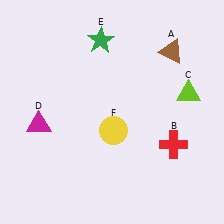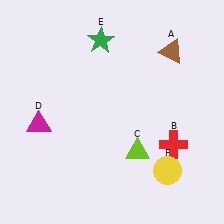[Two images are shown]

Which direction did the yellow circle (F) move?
The yellow circle (F) moved right.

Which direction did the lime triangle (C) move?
The lime triangle (C) moved down.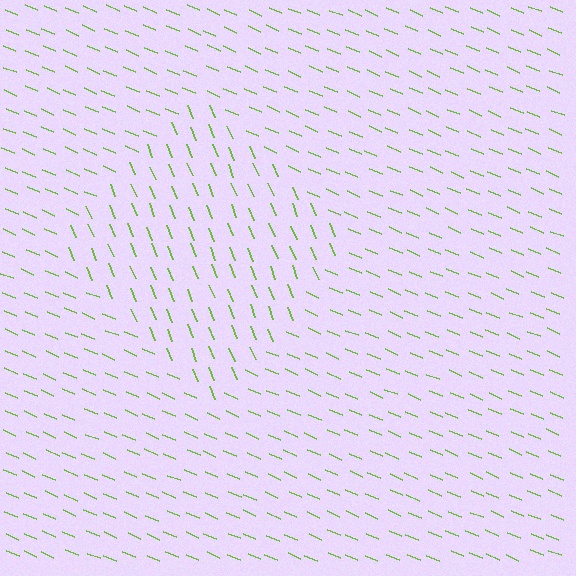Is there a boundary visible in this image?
Yes, there is a texture boundary formed by a change in line orientation.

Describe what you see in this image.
The image is filled with small lime line segments. A diamond region in the image has lines oriented differently from the surrounding lines, creating a visible texture boundary.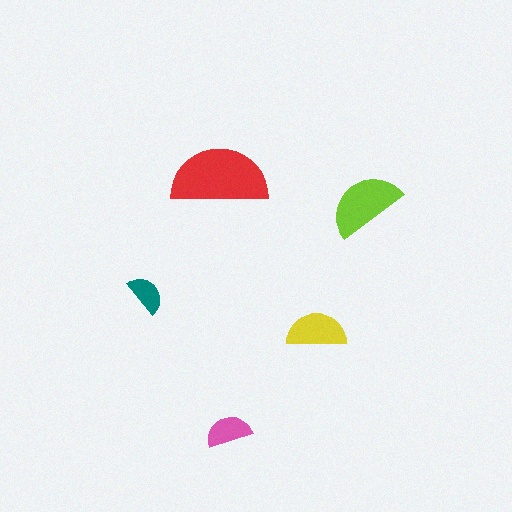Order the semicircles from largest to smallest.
the red one, the lime one, the yellow one, the pink one, the teal one.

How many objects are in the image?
There are 5 objects in the image.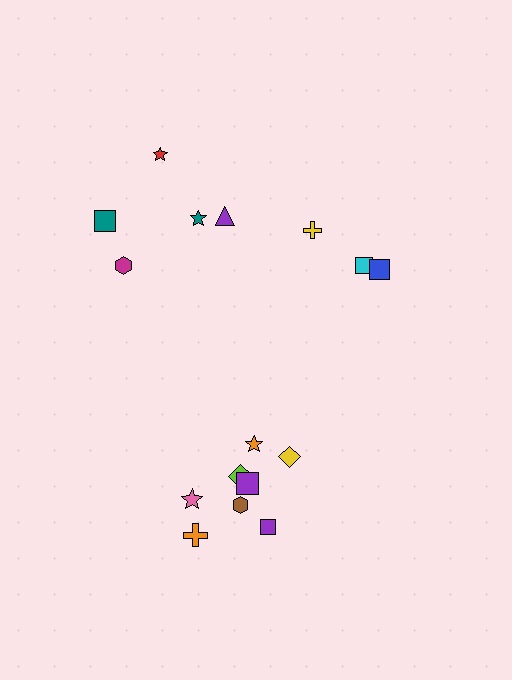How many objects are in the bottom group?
There are 8 objects.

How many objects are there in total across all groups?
There are 16 objects.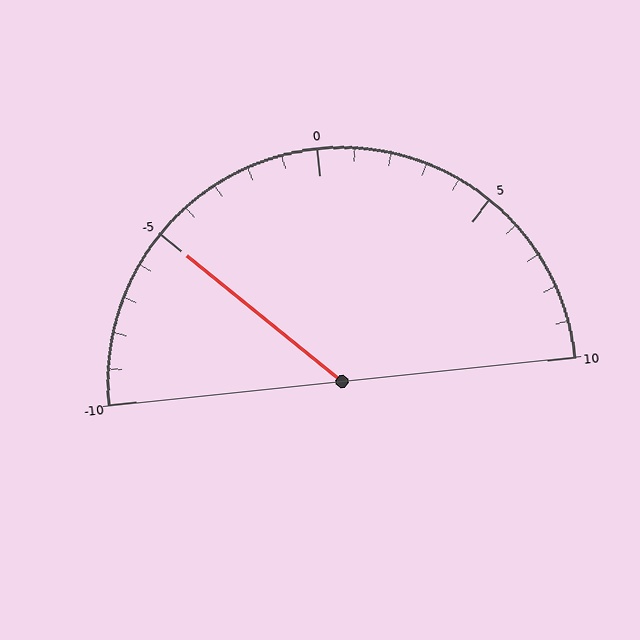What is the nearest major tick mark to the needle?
The nearest major tick mark is -5.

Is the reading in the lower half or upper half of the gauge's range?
The reading is in the lower half of the range (-10 to 10).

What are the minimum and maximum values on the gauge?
The gauge ranges from -10 to 10.